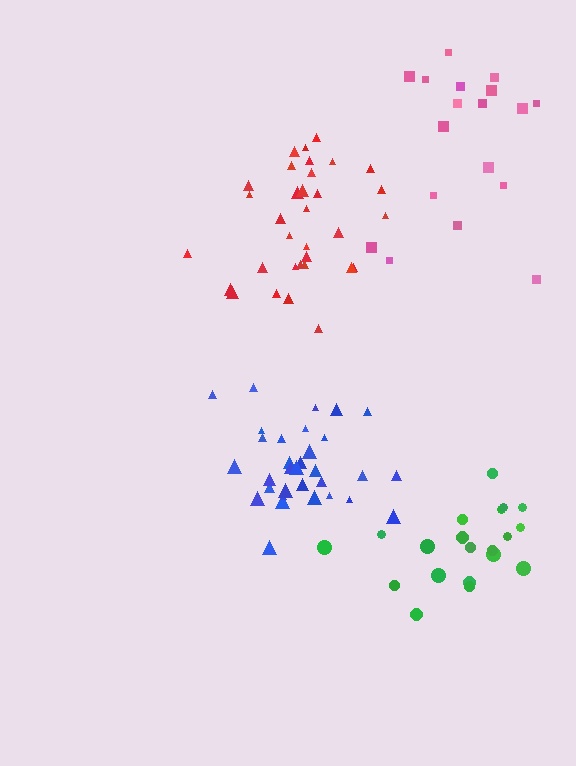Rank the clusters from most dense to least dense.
blue, red, green, pink.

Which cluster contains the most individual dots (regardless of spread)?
Blue (33).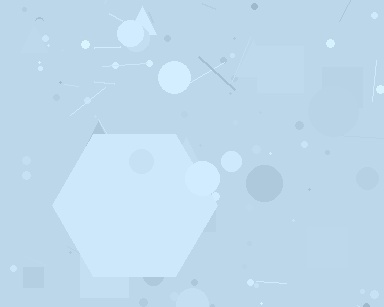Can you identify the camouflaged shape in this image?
The camouflaged shape is a hexagon.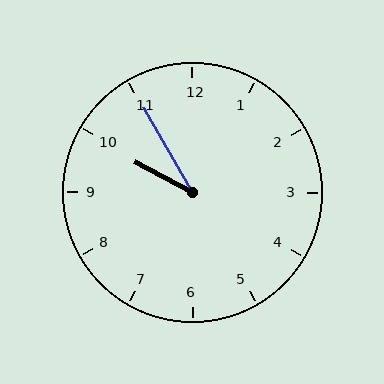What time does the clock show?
9:55.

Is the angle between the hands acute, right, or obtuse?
It is acute.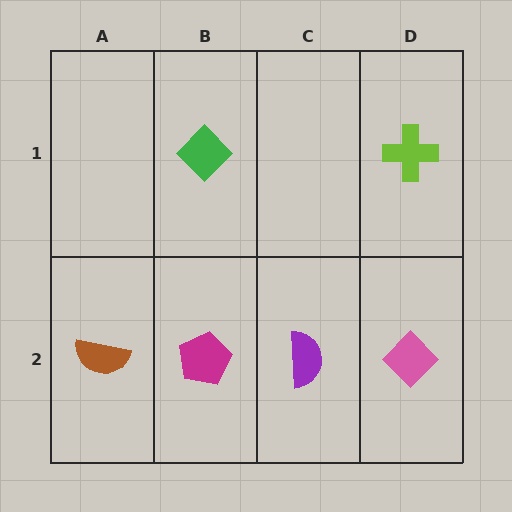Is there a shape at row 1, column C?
No, that cell is empty.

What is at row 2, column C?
A purple semicircle.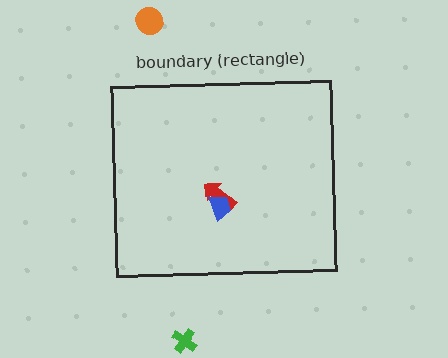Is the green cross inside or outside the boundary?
Outside.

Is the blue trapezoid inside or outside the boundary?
Inside.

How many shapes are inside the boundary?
2 inside, 2 outside.